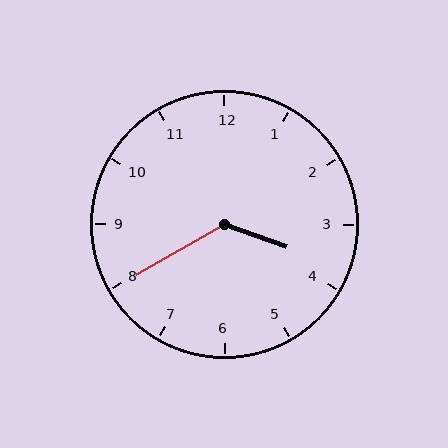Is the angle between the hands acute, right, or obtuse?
It is obtuse.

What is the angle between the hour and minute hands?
Approximately 130 degrees.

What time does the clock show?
3:40.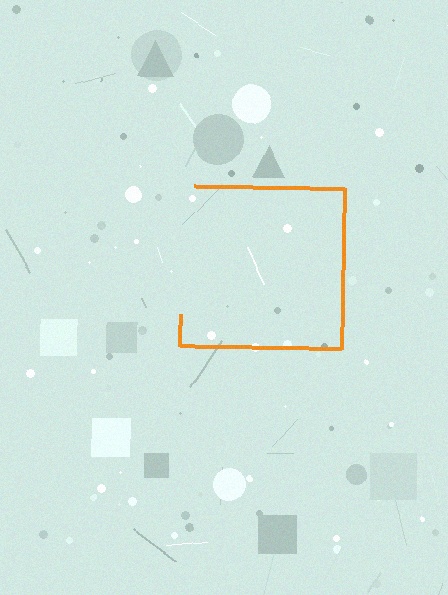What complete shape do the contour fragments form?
The contour fragments form a square.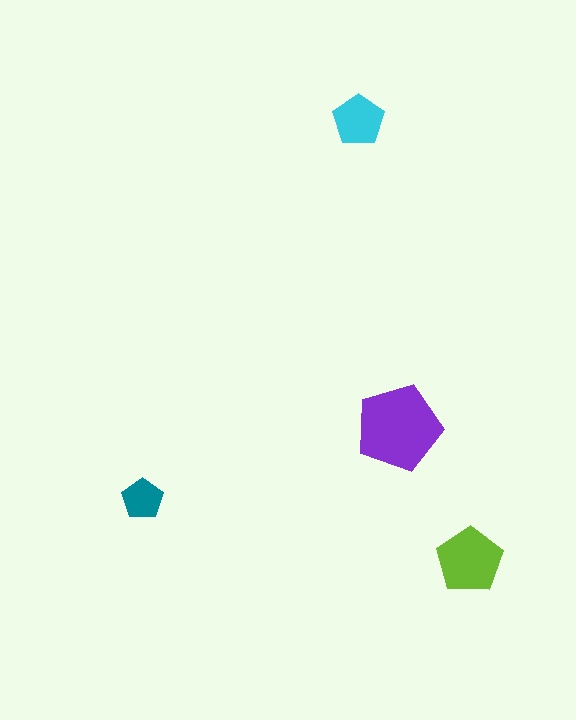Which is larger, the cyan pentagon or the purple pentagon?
The purple one.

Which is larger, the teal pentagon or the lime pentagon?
The lime one.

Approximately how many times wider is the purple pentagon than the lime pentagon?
About 1.5 times wider.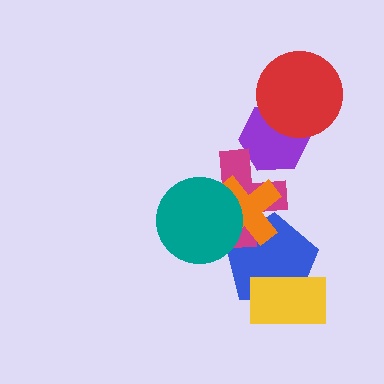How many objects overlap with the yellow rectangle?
1 object overlaps with the yellow rectangle.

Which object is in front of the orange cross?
The teal circle is in front of the orange cross.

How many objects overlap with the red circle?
1 object overlaps with the red circle.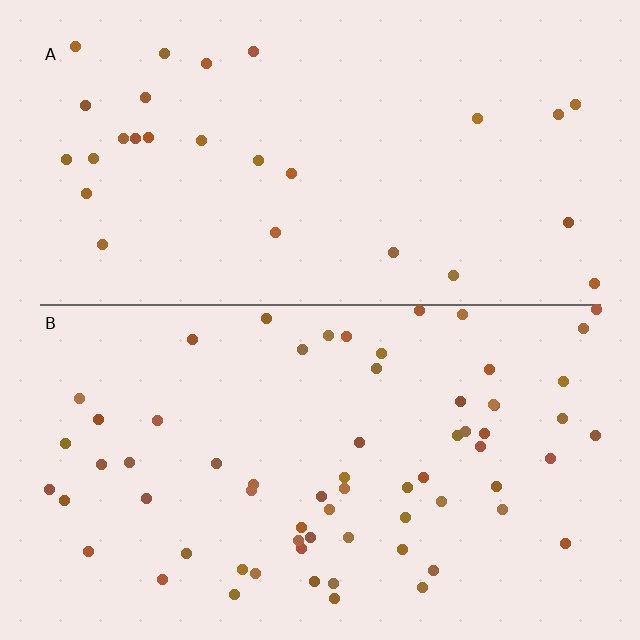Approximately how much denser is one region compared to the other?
Approximately 2.4× — region B over region A.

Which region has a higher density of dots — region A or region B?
B (the bottom).